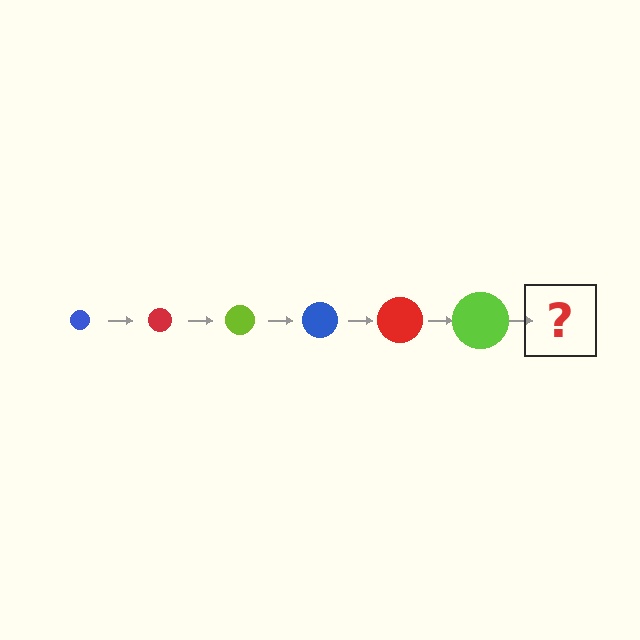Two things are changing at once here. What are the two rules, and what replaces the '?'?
The two rules are that the circle grows larger each step and the color cycles through blue, red, and lime. The '?' should be a blue circle, larger than the previous one.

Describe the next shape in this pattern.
It should be a blue circle, larger than the previous one.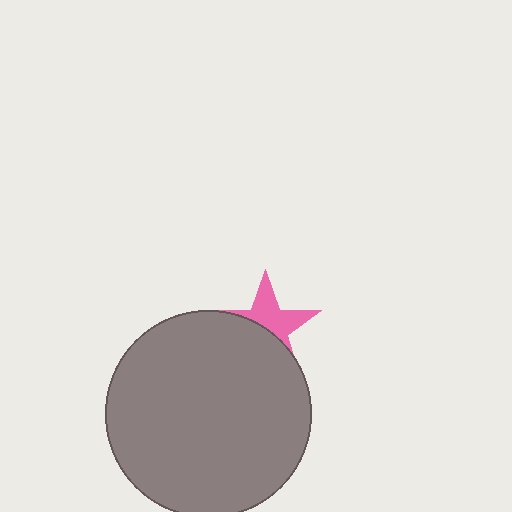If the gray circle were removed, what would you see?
You would see the complete pink star.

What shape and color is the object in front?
The object in front is a gray circle.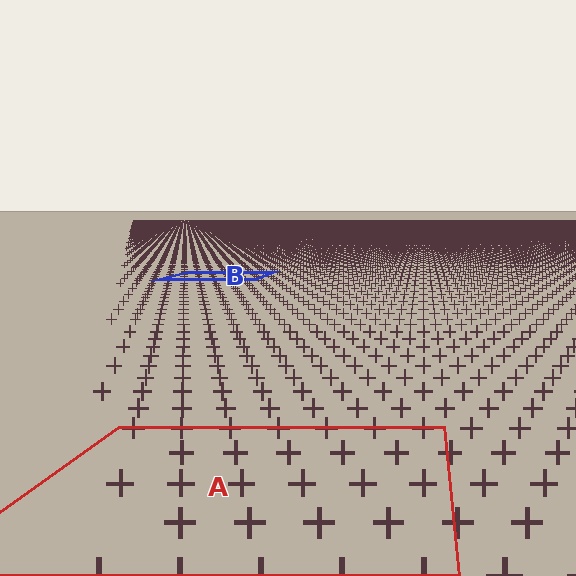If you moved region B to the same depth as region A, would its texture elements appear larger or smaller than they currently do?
They would appear larger. At a closer depth, the same texture elements are projected at a bigger on-screen size.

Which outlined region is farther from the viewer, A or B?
Region B is farther from the viewer — the texture elements inside it appear smaller and more densely packed.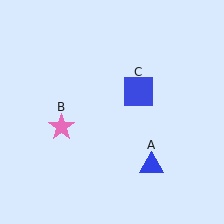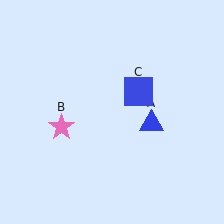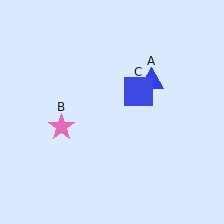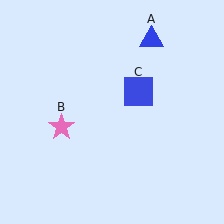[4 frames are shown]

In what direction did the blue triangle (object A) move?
The blue triangle (object A) moved up.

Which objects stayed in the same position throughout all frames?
Pink star (object B) and blue square (object C) remained stationary.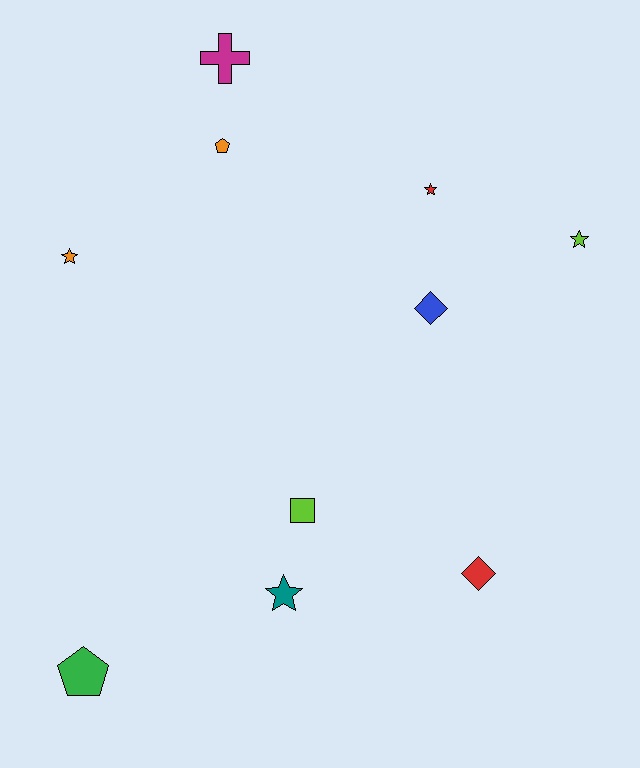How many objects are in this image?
There are 10 objects.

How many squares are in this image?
There is 1 square.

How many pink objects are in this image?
There are no pink objects.